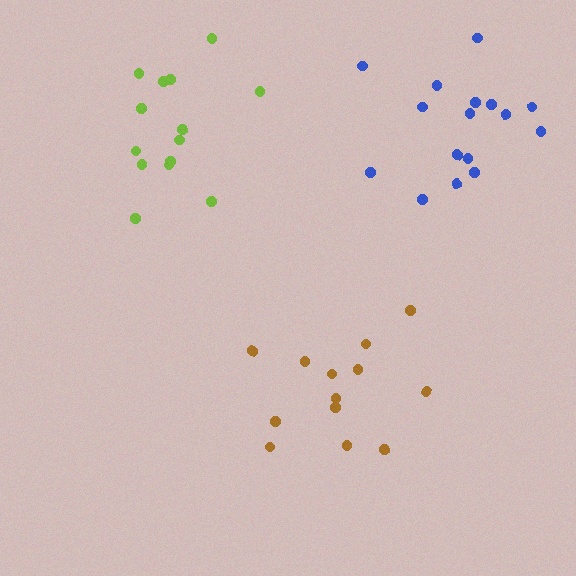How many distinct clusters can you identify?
There are 3 distinct clusters.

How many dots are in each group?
Group 1: 13 dots, Group 2: 14 dots, Group 3: 16 dots (43 total).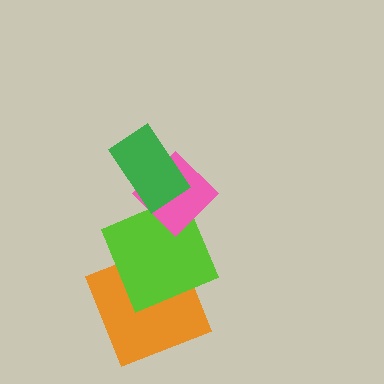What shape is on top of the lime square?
The pink diamond is on top of the lime square.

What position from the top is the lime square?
The lime square is 3rd from the top.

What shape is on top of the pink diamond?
The green rectangle is on top of the pink diamond.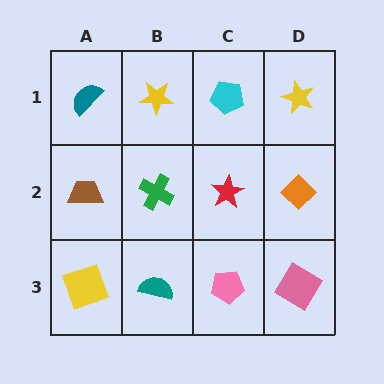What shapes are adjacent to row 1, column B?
A green cross (row 2, column B), a teal semicircle (row 1, column A), a cyan pentagon (row 1, column C).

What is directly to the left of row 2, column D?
A red star.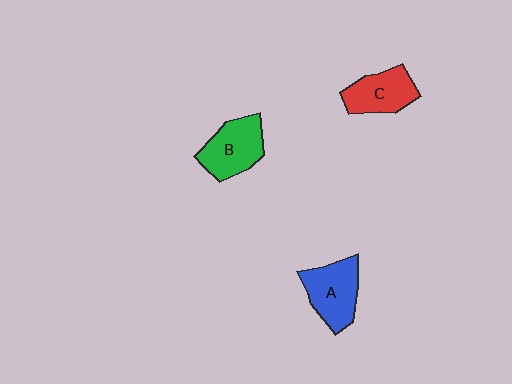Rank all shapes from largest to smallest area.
From largest to smallest: A (blue), B (green), C (red).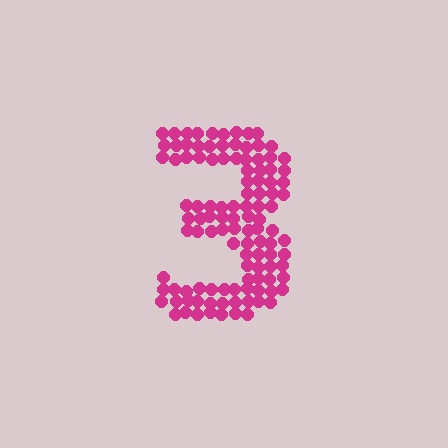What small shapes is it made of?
It is made of small circles.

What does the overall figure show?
The overall figure shows the digit 3.